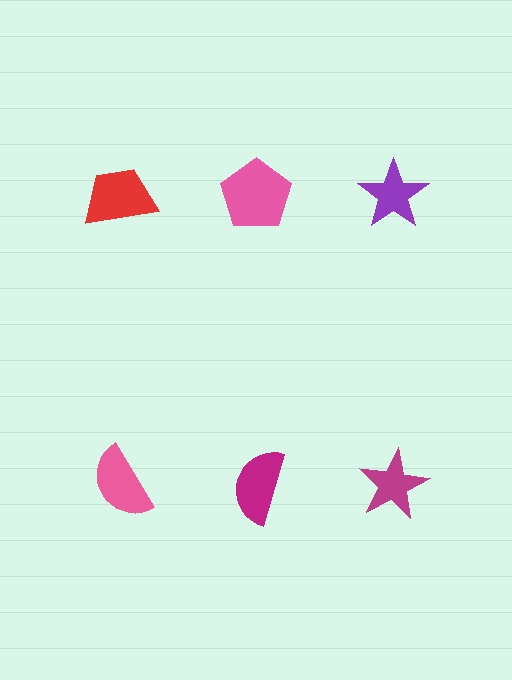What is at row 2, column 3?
A magenta star.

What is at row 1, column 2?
A pink pentagon.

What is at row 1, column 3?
A purple star.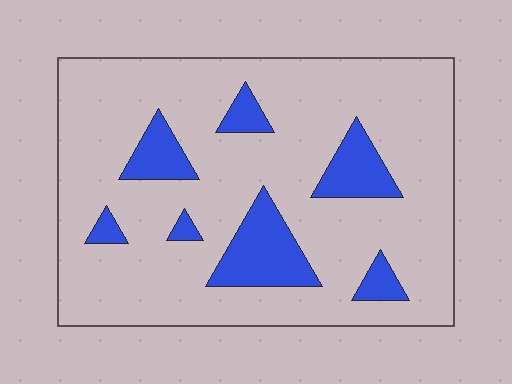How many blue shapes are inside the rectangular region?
7.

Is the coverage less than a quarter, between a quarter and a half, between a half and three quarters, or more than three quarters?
Less than a quarter.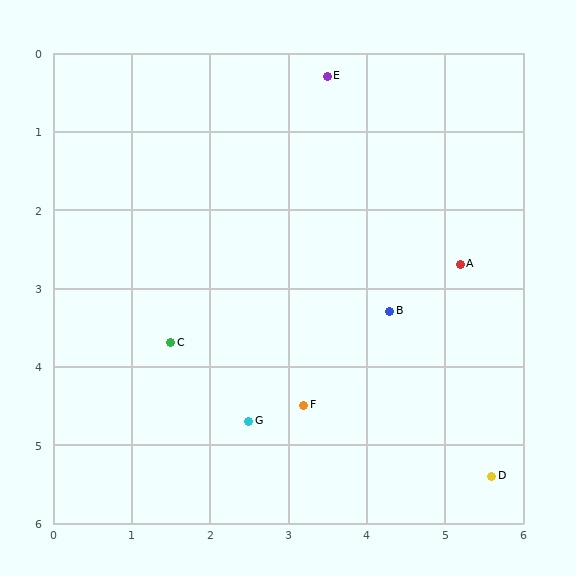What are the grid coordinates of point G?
Point G is at approximately (2.5, 4.7).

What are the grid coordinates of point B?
Point B is at approximately (4.3, 3.3).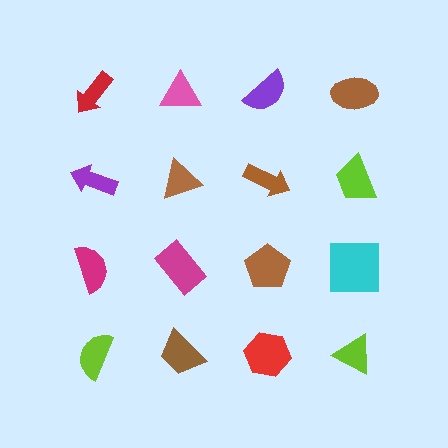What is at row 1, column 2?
A pink triangle.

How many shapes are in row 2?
4 shapes.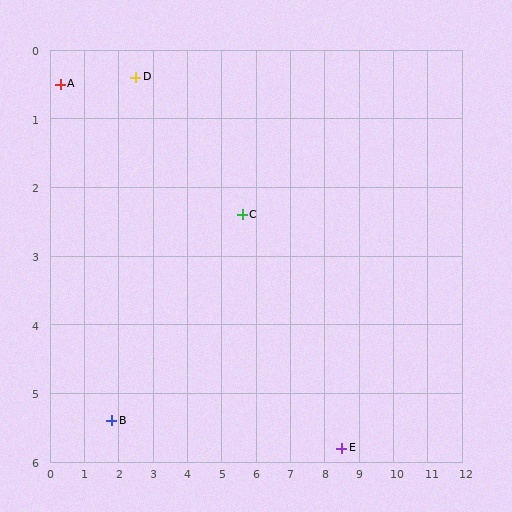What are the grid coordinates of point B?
Point B is at approximately (1.8, 5.4).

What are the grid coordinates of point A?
Point A is at approximately (0.3, 0.5).